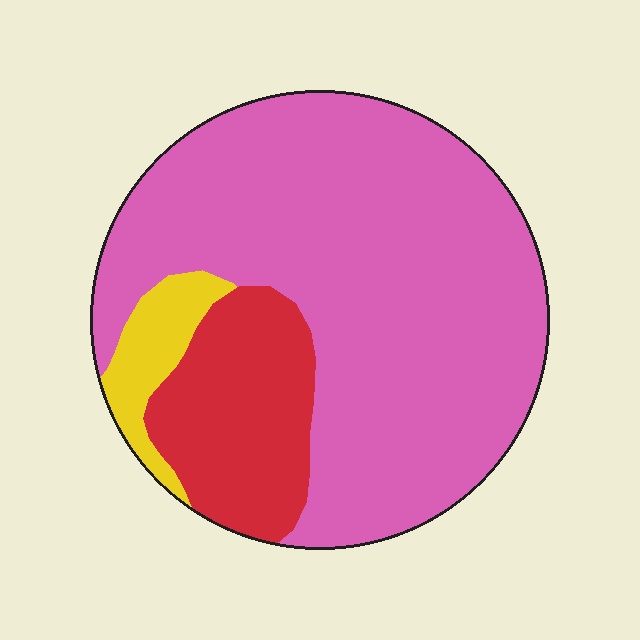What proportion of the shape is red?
Red covers around 20% of the shape.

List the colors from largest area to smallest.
From largest to smallest: pink, red, yellow.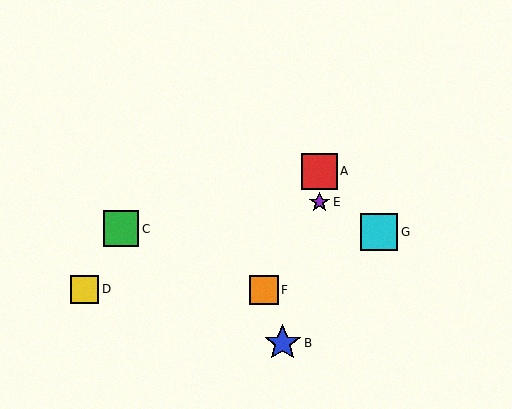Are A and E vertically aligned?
Yes, both are at x≈319.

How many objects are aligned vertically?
2 objects (A, E) are aligned vertically.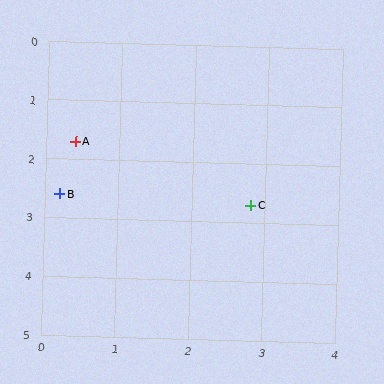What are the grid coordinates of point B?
Point B is at approximately (0.2, 2.6).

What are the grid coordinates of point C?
Point C is at approximately (2.8, 2.7).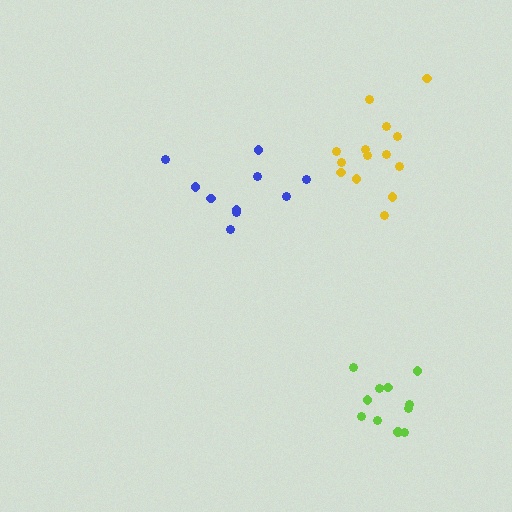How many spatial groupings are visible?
There are 3 spatial groupings.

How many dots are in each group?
Group 1: 10 dots, Group 2: 11 dots, Group 3: 14 dots (35 total).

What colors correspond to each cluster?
The clusters are colored: blue, lime, yellow.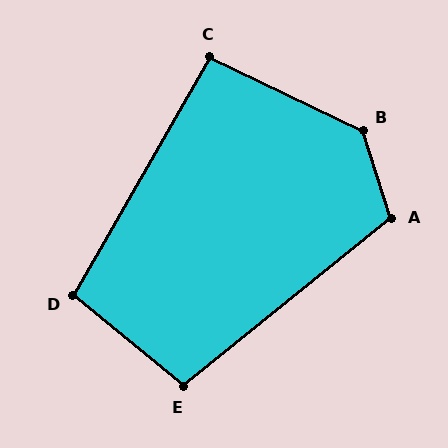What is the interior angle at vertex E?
Approximately 102 degrees (obtuse).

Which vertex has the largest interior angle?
B, at approximately 133 degrees.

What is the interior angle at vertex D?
Approximately 99 degrees (obtuse).